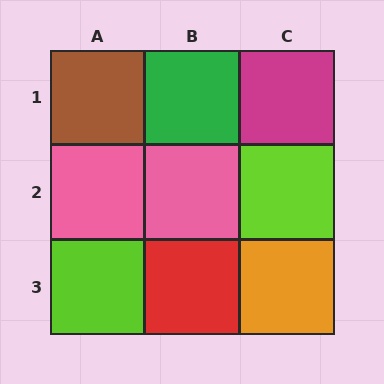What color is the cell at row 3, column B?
Red.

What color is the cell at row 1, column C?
Magenta.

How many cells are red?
1 cell is red.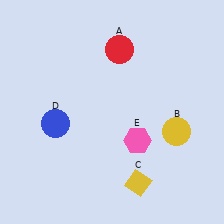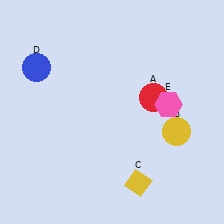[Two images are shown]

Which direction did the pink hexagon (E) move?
The pink hexagon (E) moved up.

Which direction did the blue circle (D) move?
The blue circle (D) moved up.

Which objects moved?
The objects that moved are: the red circle (A), the blue circle (D), the pink hexagon (E).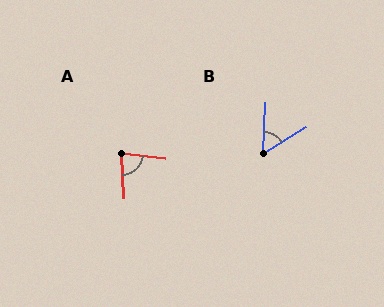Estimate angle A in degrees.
Approximately 80 degrees.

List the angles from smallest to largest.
B (55°), A (80°).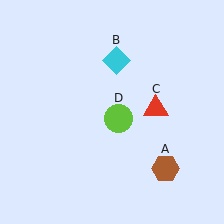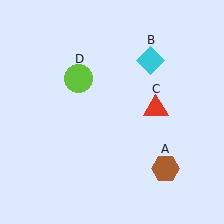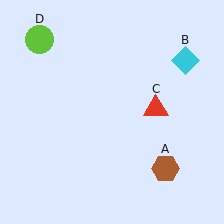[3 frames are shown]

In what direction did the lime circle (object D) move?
The lime circle (object D) moved up and to the left.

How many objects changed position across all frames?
2 objects changed position: cyan diamond (object B), lime circle (object D).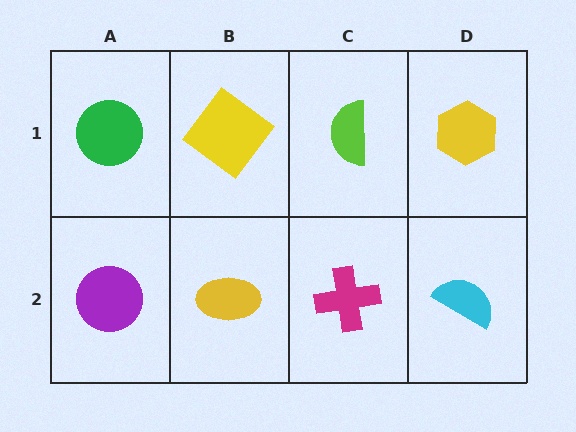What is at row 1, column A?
A green circle.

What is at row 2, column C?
A magenta cross.